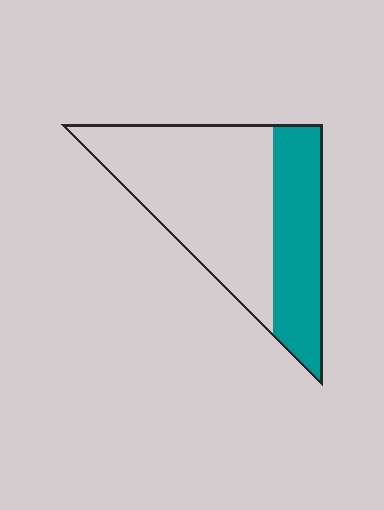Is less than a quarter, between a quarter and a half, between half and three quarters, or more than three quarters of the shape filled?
Between a quarter and a half.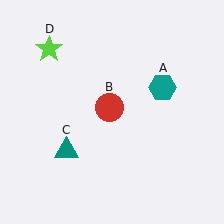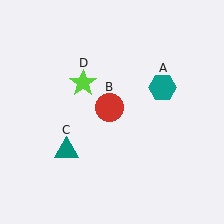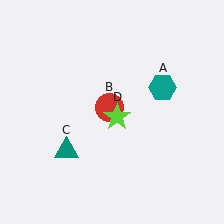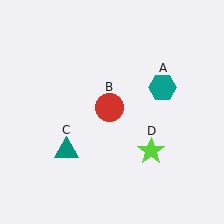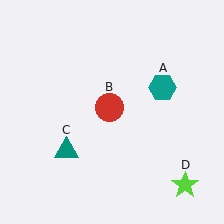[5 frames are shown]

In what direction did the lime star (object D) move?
The lime star (object D) moved down and to the right.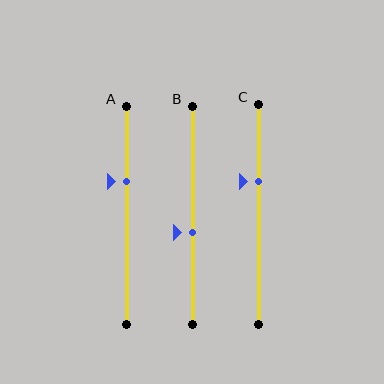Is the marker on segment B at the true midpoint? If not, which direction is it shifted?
No, the marker on segment B is shifted downward by about 8% of the segment length.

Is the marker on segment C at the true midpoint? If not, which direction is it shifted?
No, the marker on segment C is shifted upward by about 15% of the segment length.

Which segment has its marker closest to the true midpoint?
Segment B has its marker closest to the true midpoint.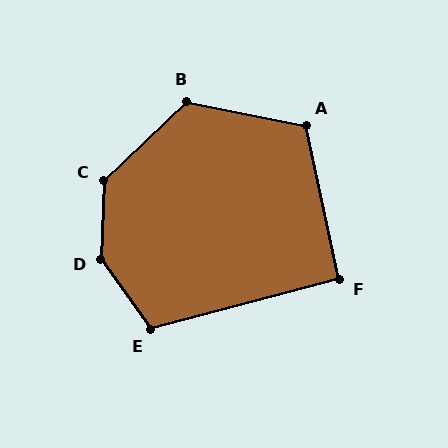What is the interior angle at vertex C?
Approximately 135 degrees (obtuse).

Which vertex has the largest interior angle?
D, at approximately 143 degrees.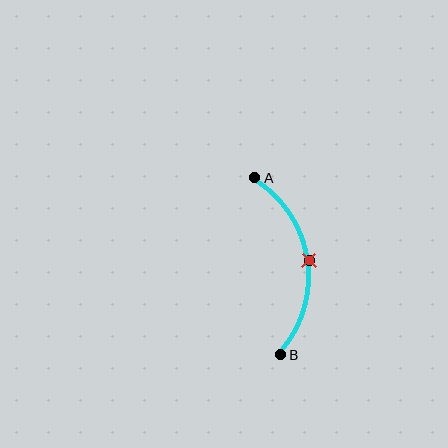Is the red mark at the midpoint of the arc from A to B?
Yes. The red mark lies on the arc at equal arc-length from both A and B — it is the arc midpoint.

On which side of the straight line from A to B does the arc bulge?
The arc bulges to the right of the straight line connecting A and B.